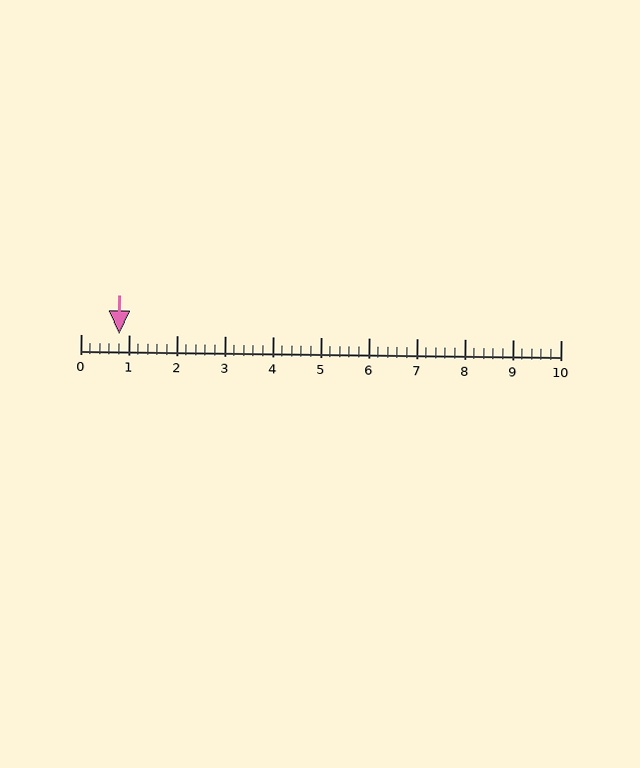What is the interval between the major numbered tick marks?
The major tick marks are spaced 1 units apart.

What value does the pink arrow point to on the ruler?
The pink arrow points to approximately 0.8.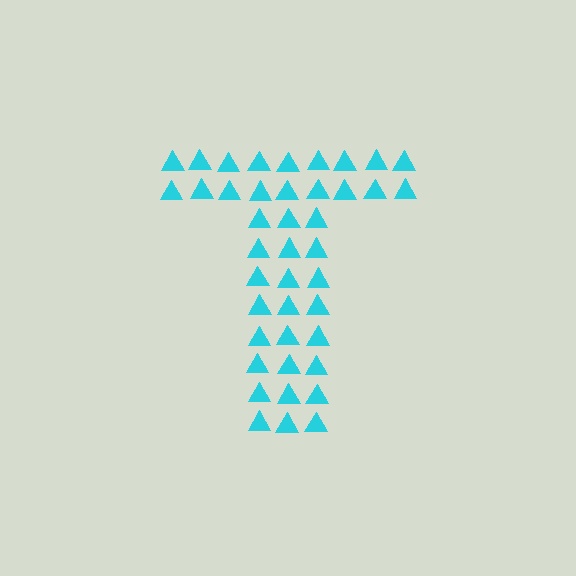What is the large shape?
The large shape is the letter T.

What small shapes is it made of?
It is made of small triangles.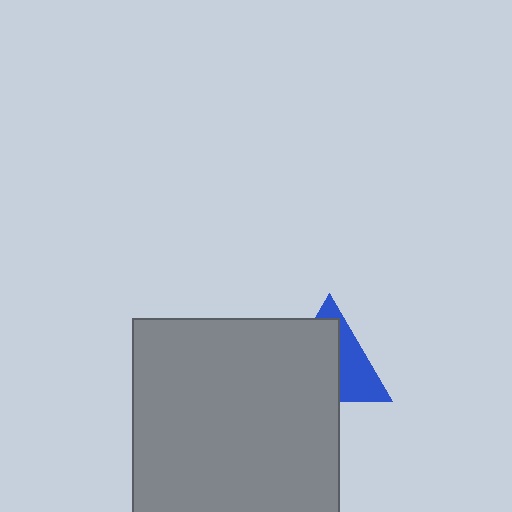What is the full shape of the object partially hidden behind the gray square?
The partially hidden object is a blue triangle.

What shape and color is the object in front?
The object in front is a gray square.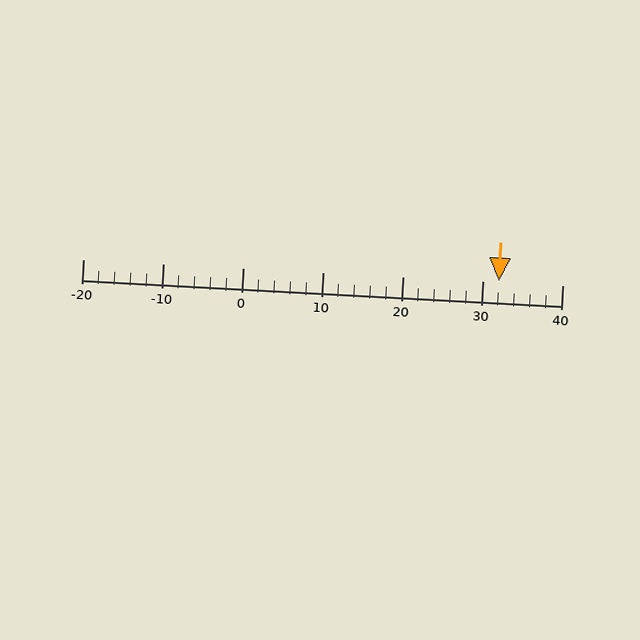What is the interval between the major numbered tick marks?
The major tick marks are spaced 10 units apart.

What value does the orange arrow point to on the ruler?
The orange arrow points to approximately 32.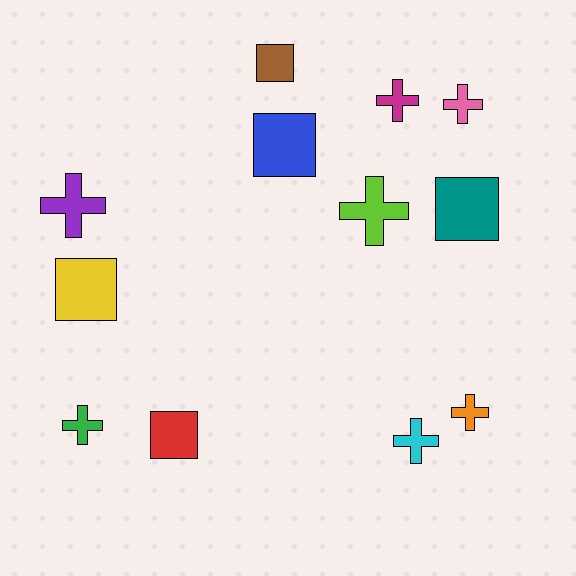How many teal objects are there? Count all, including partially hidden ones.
There is 1 teal object.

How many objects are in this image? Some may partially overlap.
There are 12 objects.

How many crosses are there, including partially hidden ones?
There are 7 crosses.